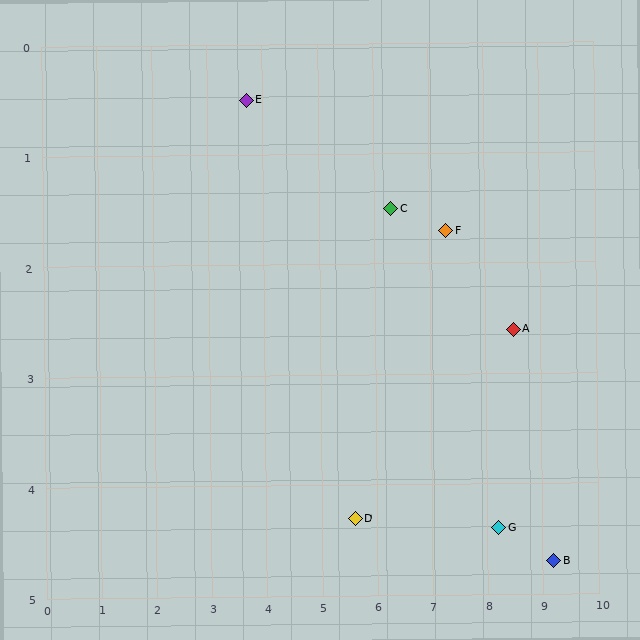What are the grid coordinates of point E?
Point E is at approximately (3.7, 0.5).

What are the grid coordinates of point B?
Point B is at approximately (9.2, 4.7).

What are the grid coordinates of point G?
Point G is at approximately (8.2, 4.4).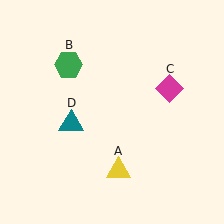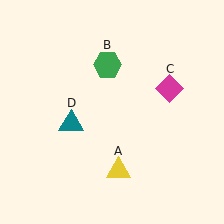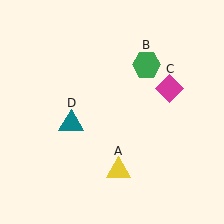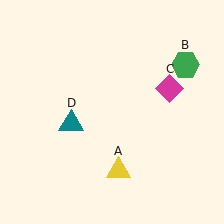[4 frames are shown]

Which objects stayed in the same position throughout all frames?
Yellow triangle (object A) and magenta diamond (object C) and teal triangle (object D) remained stationary.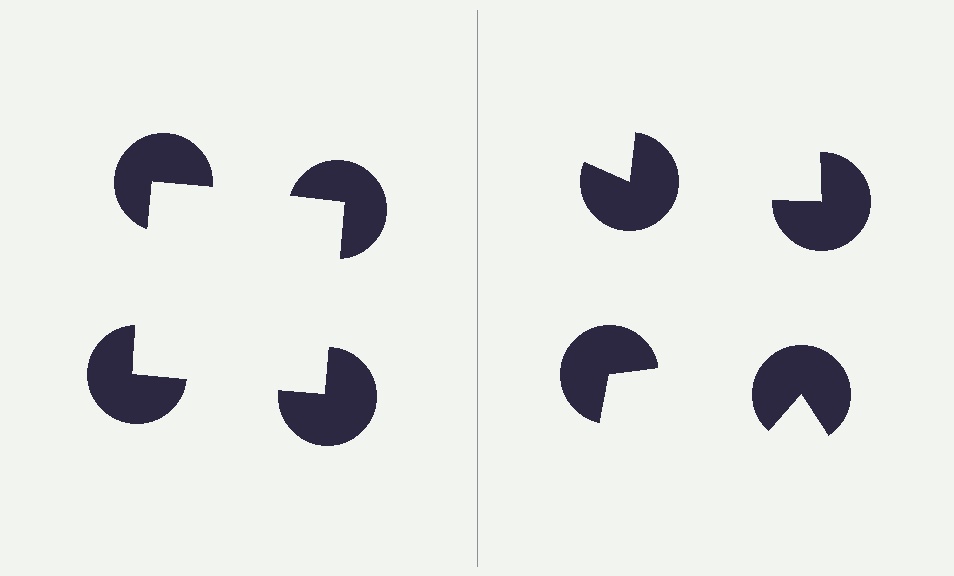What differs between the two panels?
The pac-man discs are positioned identically on both sides; only the wedge orientations differ. On the left they align to a square; on the right they are misaligned.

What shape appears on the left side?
An illusory square.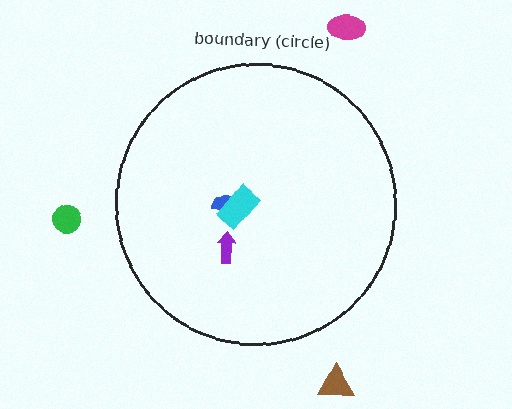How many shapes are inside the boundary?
3 inside, 3 outside.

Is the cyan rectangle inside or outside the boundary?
Inside.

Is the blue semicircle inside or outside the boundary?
Inside.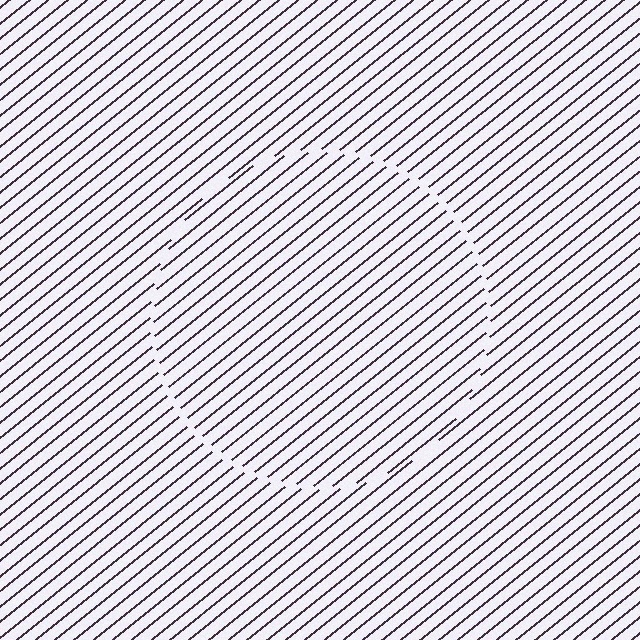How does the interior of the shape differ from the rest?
The interior of the shape contains the same grating, shifted by half a period — the contour is defined by the phase discontinuity where line-ends from the inner and outer gratings abut.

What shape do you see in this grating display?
An illusory circle. The interior of the shape contains the same grating, shifted by half a period — the contour is defined by the phase discontinuity where line-ends from the inner and outer gratings abut.